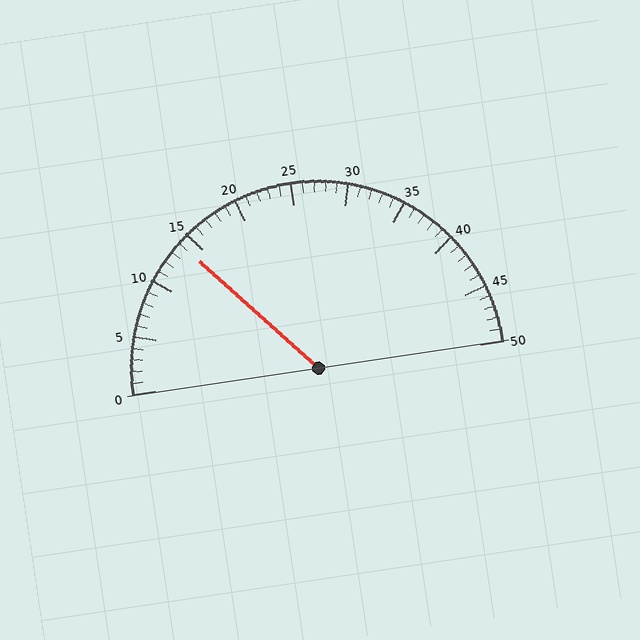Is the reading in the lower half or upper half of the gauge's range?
The reading is in the lower half of the range (0 to 50).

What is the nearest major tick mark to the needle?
The nearest major tick mark is 15.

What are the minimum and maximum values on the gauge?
The gauge ranges from 0 to 50.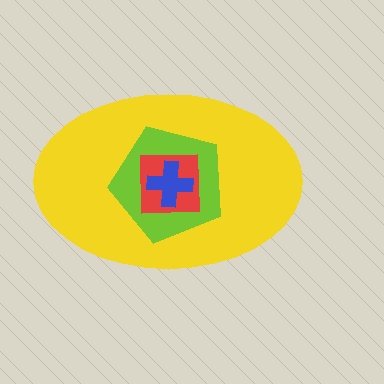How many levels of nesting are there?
4.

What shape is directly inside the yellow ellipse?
The lime pentagon.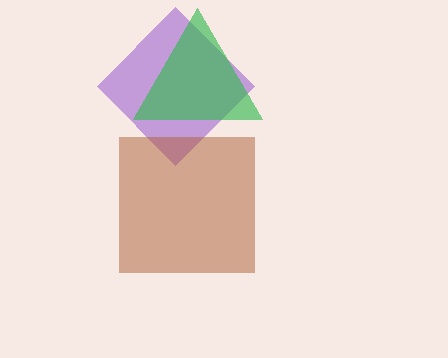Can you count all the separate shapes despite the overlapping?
Yes, there are 3 separate shapes.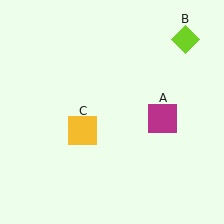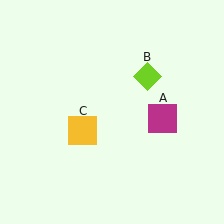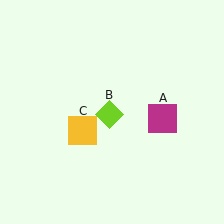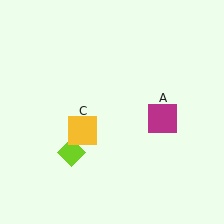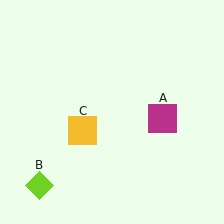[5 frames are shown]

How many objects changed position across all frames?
1 object changed position: lime diamond (object B).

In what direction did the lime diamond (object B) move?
The lime diamond (object B) moved down and to the left.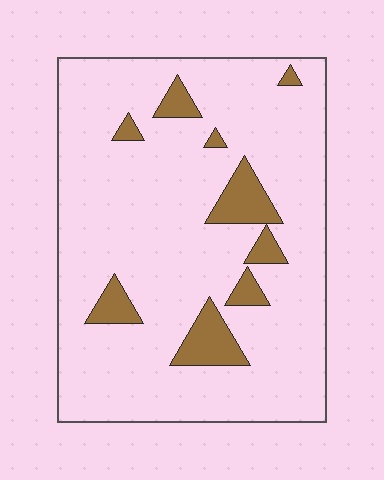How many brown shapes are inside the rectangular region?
9.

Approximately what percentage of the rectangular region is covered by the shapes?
Approximately 10%.